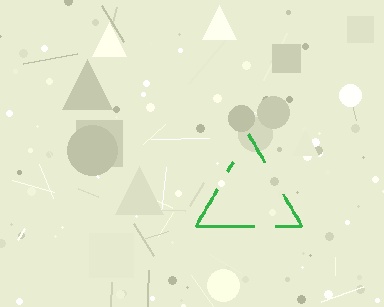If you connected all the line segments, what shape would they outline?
They would outline a triangle.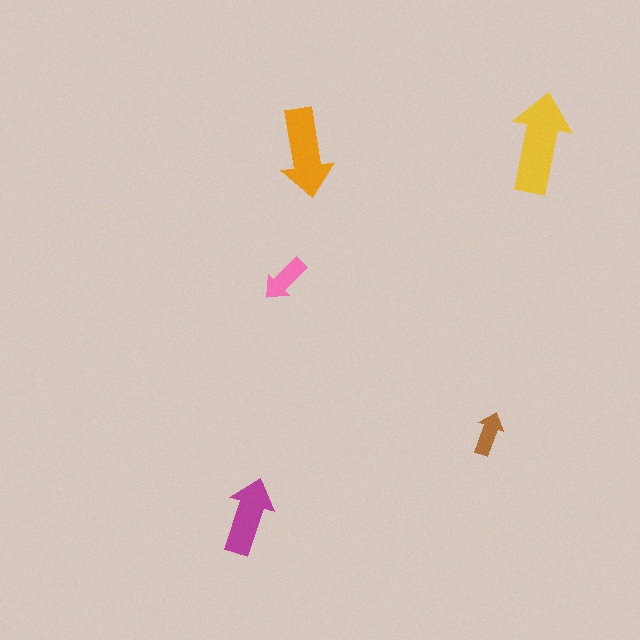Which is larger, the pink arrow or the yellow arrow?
The yellow one.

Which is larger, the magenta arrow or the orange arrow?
The orange one.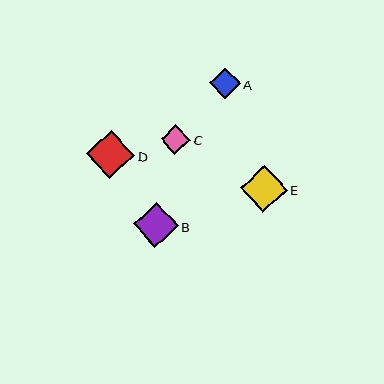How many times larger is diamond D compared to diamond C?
Diamond D is approximately 1.6 times the size of diamond C.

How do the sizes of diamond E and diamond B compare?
Diamond E and diamond B are approximately the same size.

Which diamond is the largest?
Diamond D is the largest with a size of approximately 48 pixels.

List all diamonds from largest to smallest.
From largest to smallest: D, E, B, A, C.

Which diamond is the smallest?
Diamond C is the smallest with a size of approximately 30 pixels.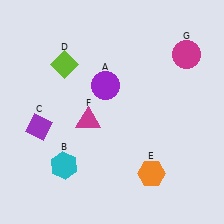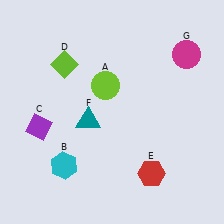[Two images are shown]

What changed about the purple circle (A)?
In Image 1, A is purple. In Image 2, it changed to lime.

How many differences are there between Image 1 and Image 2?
There are 3 differences between the two images.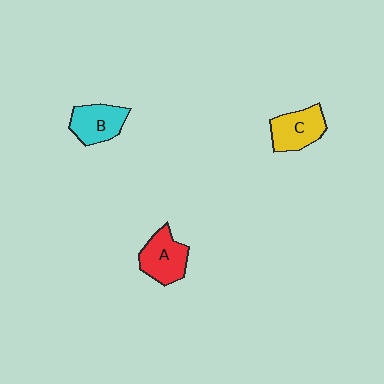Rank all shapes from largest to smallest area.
From largest to smallest: A (red), C (yellow), B (cyan).